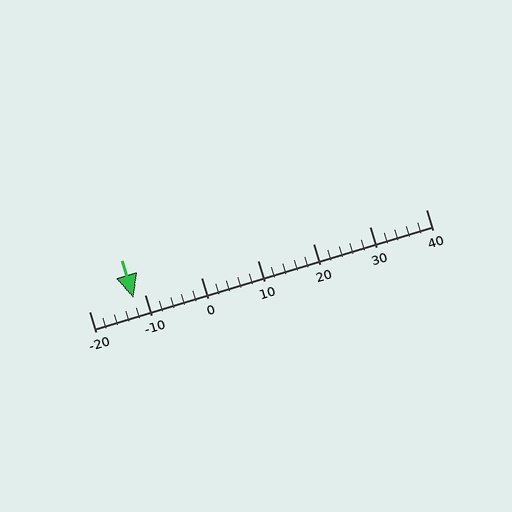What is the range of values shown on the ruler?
The ruler shows values from -20 to 40.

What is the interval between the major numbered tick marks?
The major tick marks are spaced 10 units apart.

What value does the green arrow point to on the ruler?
The green arrow points to approximately -12.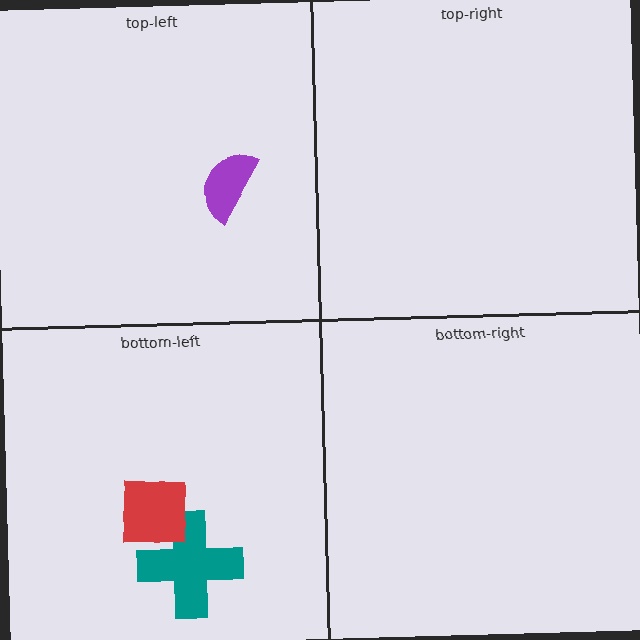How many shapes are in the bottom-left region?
2.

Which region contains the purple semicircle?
The top-left region.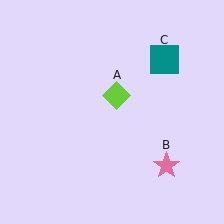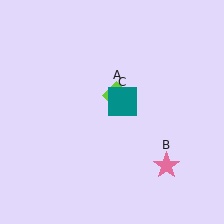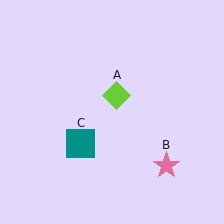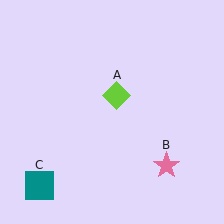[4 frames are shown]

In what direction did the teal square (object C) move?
The teal square (object C) moved down and to the left.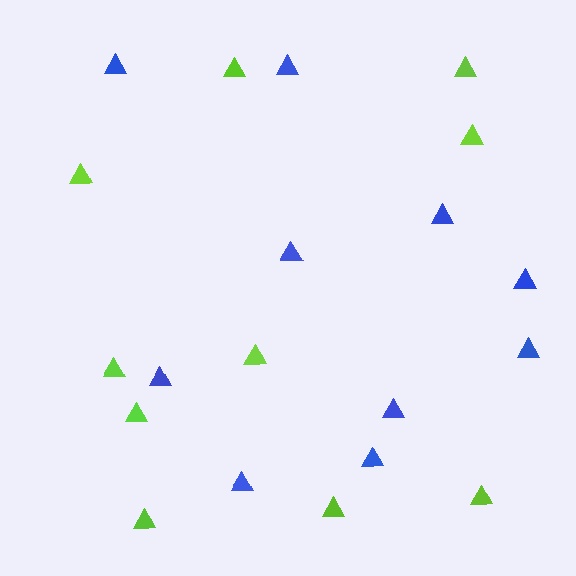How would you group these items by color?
There are 2 groups: one group of lime triangles (10) and one group of blue triangles (10).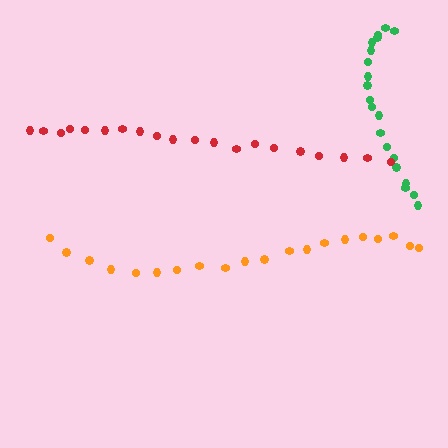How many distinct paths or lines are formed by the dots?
There are 3 distinct paths.